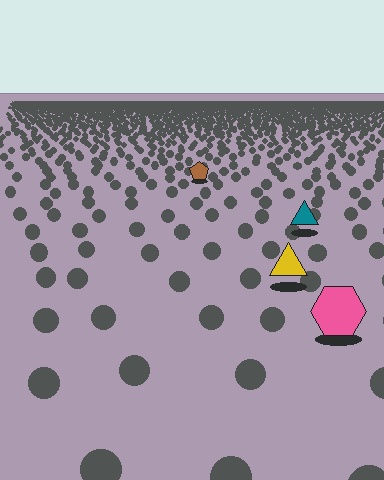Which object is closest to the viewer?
The pink hexagon is closest. The texture marks near it are larger and more spread out.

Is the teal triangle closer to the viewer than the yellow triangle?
No. The yellow triangle is closer — you can tell from the texture gradient: the ground texture is coarser near it.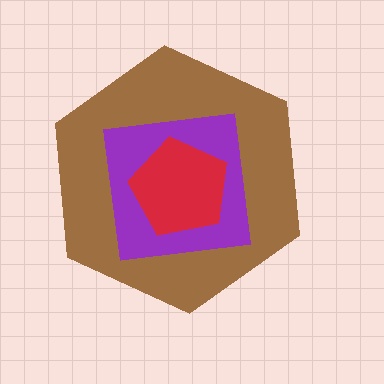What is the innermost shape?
The red pentagon.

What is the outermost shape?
The brown hexagon.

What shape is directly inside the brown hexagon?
The purple square.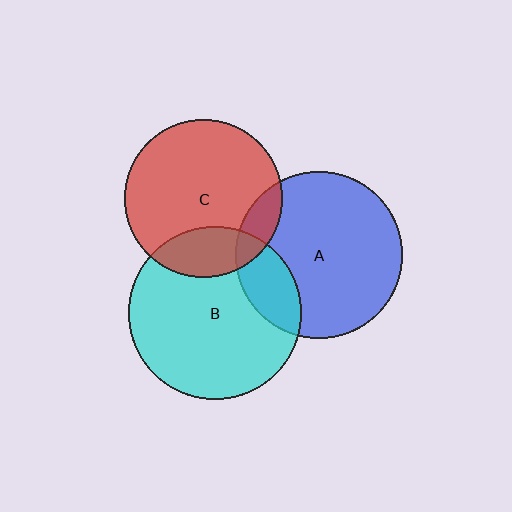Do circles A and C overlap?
Yes.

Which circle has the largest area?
Circle B (cyan).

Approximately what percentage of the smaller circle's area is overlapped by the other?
Approximately 10%.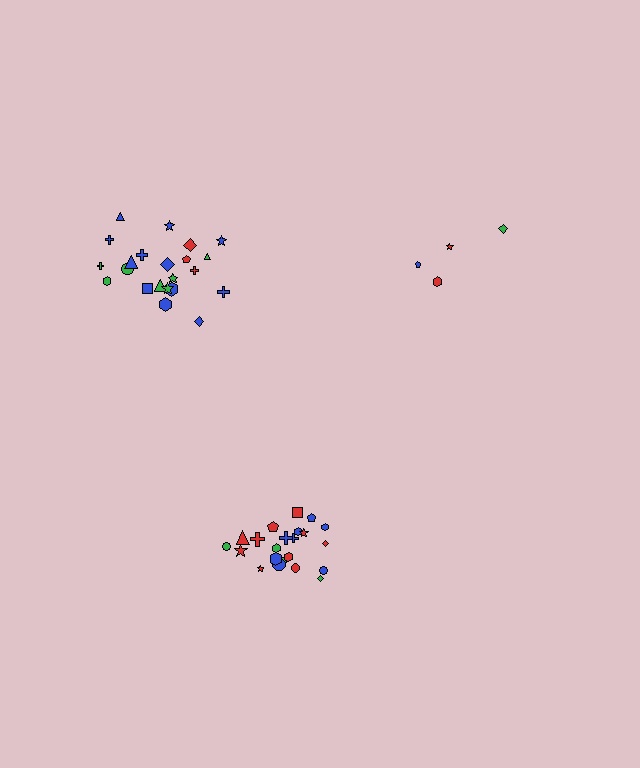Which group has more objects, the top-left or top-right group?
The top-left group.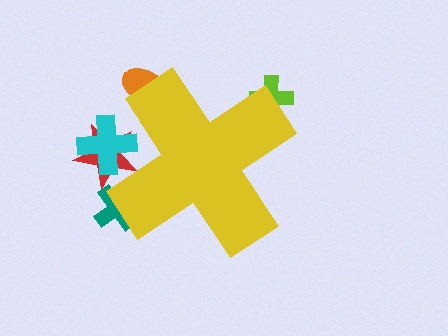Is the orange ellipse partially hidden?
Yes, the orange ellipse is partially hidden behind the yellow cross.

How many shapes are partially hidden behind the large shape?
5 shapes are partially hidden.